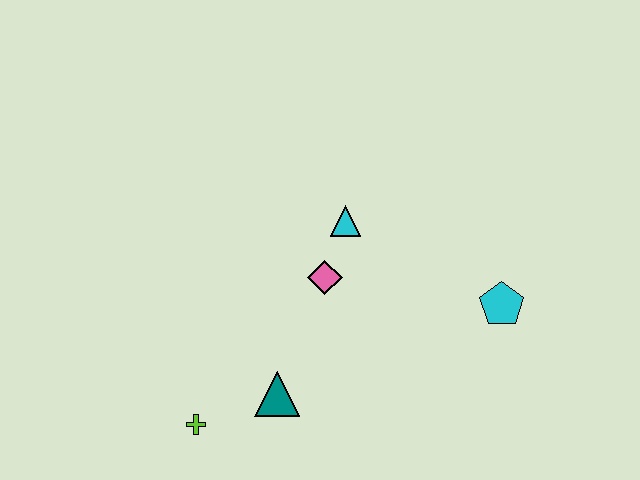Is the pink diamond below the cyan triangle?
Yes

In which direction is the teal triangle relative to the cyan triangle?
The teal triangle is below the cyan triangle.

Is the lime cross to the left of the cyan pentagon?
Yes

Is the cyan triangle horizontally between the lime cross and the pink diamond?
No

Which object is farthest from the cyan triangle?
The lime cross is farthest from the cyan triangle.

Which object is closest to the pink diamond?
The cyan triangle is closest to the pink diamond.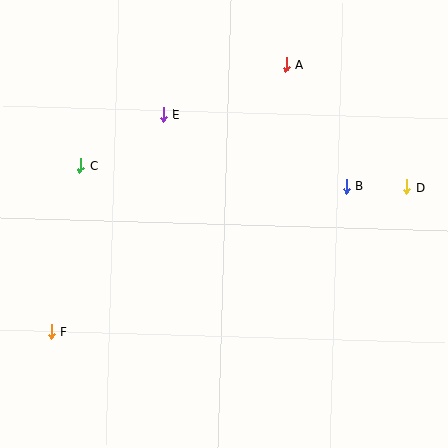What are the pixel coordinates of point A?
Point A is at (286, 65).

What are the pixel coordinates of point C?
Point C is at (80, 166).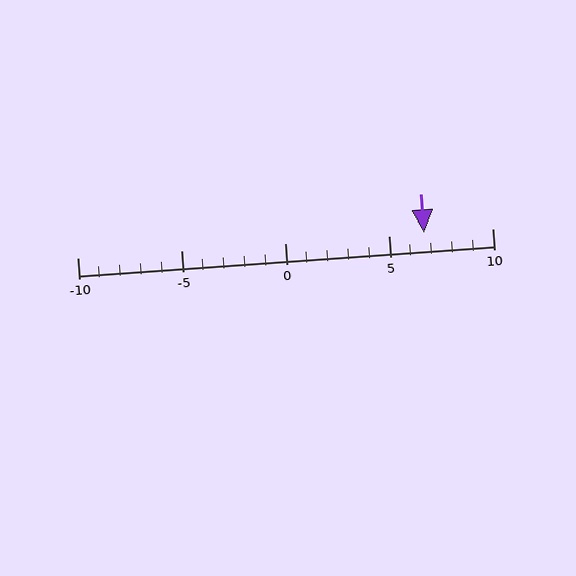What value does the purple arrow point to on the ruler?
The purple arrow points to approximately 7.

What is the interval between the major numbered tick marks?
The major tick marks are spaced 5 units apart.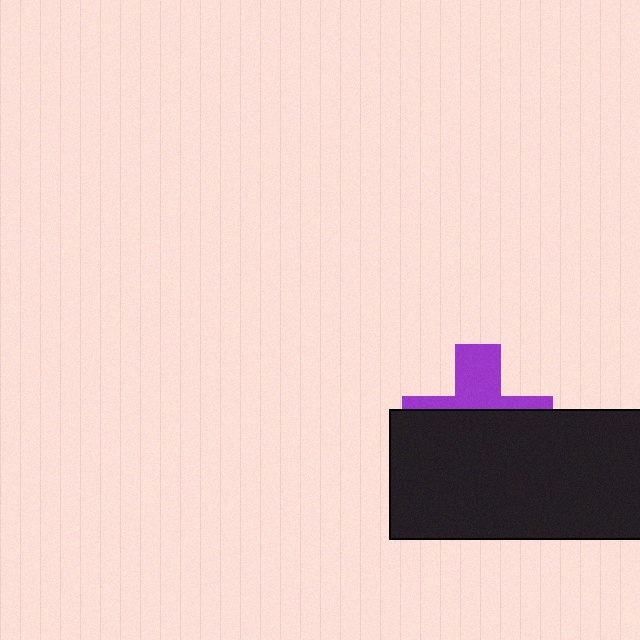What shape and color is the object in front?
The object in front is a black rectangle.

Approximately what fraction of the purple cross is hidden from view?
Roughly 62% of the purple cross is hidden behind the black rectangle.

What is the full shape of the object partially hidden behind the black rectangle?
The partially hidden object is a purple cross.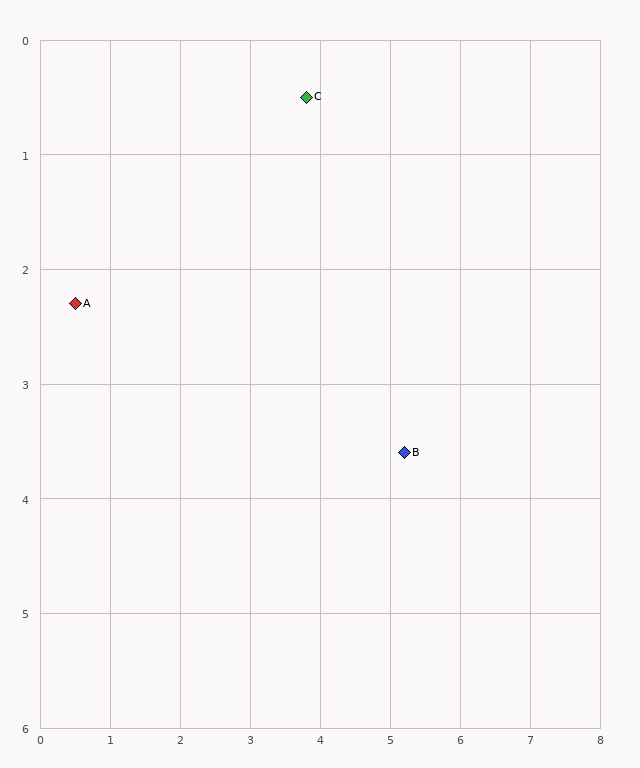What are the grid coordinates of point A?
Point A is at approximately (0.5, 2.3).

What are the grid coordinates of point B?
Point B is at approximately (5.2, 3.6).